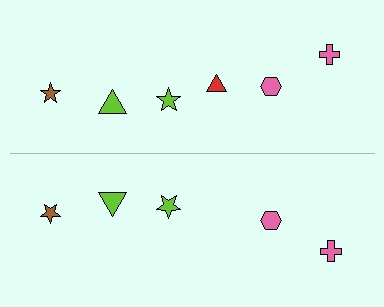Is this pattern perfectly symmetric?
No, the pattern is not perfectly symmetric. A red triangle is missing from the bottom side.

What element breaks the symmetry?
A red triangle is missing from the bottom side.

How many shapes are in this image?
There are 11 shapes in this image.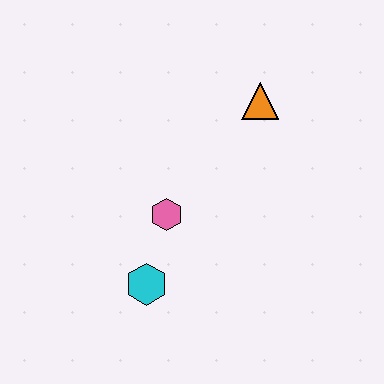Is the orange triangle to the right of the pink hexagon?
Yes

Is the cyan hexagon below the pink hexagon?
Yes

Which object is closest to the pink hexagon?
The cyan hexagon is closest to the pink hexagon.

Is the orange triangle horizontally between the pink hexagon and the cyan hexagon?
No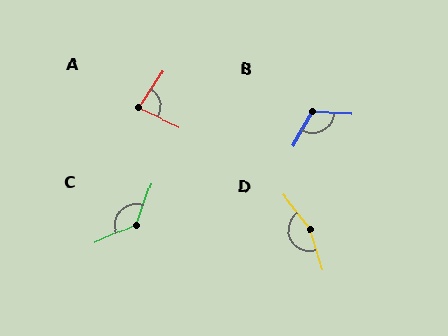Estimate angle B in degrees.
Approximately 117 degrees.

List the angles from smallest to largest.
A (81°), B (117°), C (134°), D (159°).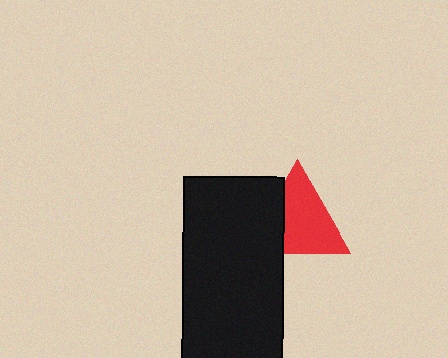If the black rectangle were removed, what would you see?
You would see the complete red triangle.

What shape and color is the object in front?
The object in front is a black rectangle.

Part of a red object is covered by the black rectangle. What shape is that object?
It is a triangle.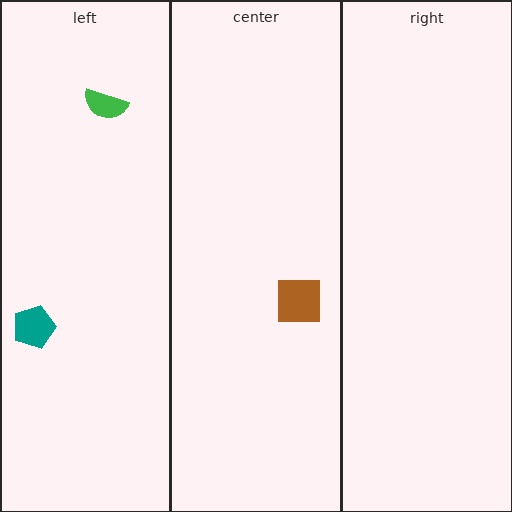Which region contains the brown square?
The center region.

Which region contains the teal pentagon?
The left region.